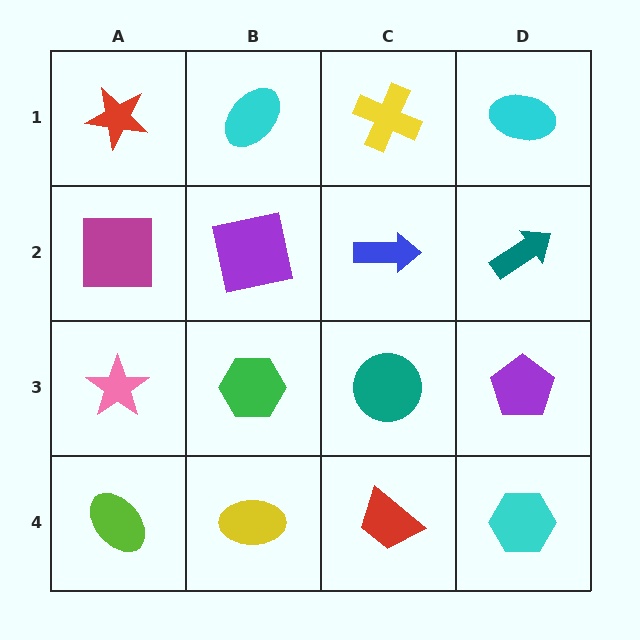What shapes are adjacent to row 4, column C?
A teal circle (row 3, column C), a yellow ellipse (row 4, column B), a cyan hexagon (row 4, column D).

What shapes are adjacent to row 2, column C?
A yellow cross (row 1, column C), a teal circle (row 3, column C), a purple square (row 2, column B), a teal arrow (row 2, column D).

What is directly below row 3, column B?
A yellow ellipse.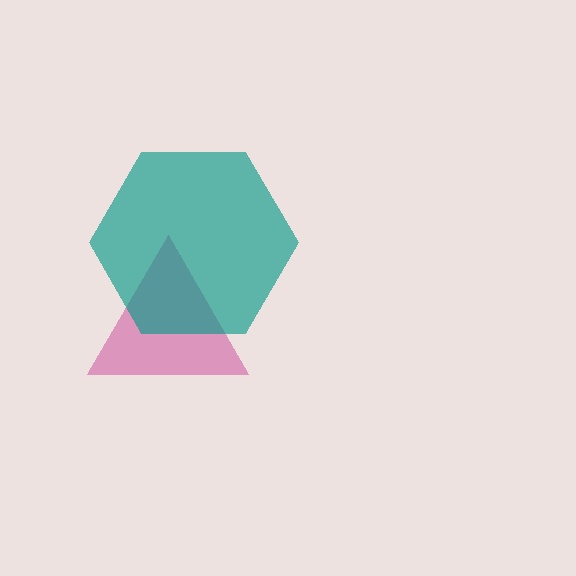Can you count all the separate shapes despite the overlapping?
Yes, there are 2 separate shapes.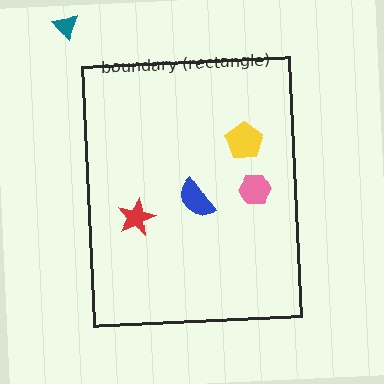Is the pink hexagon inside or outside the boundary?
Inside.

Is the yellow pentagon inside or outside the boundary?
Inside.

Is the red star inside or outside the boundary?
Inside.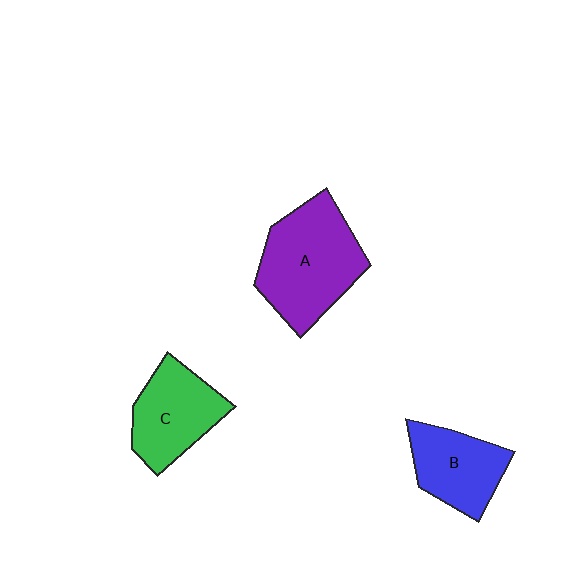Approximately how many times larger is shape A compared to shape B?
Approximately 1.5 times.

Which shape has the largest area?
Shape A (purple).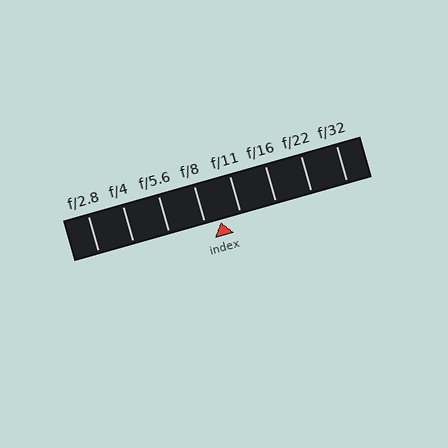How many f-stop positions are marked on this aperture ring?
There are 8 f-stop positions marked.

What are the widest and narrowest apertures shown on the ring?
The widest aperture shown is f/2.8 and the narrowest is f/32.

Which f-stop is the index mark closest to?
The index mark is closest to f/8.